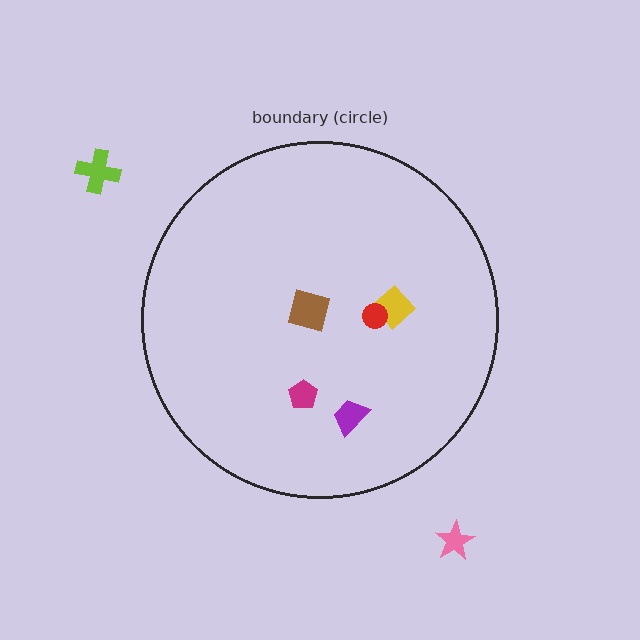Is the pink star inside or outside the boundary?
Outside.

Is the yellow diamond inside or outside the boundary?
Inside.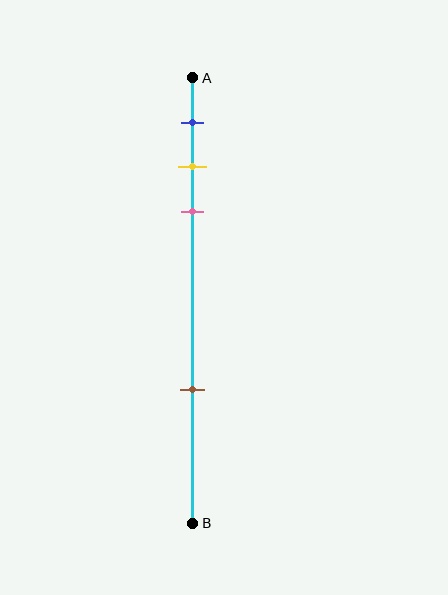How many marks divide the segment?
There are 4 marks dividing the segment.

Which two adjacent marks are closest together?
The yellow and pink marks are the closest adjacent pair.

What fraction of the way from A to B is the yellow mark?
The yellow mark is approximately 20% (0.2) of the way from A to B.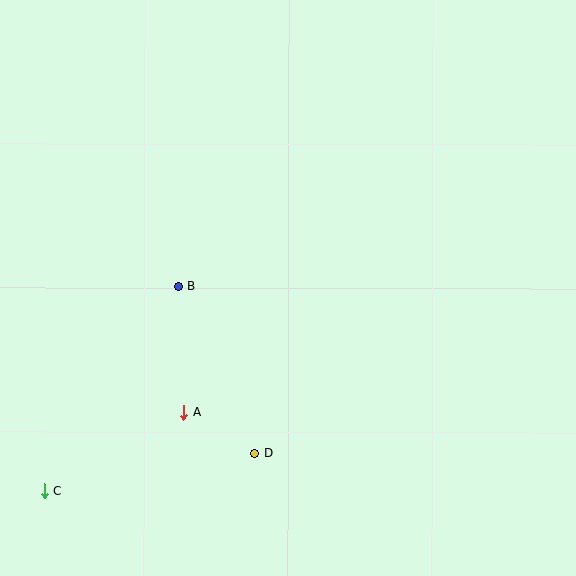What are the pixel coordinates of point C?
Point C is at (44, 491).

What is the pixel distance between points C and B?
The distance between C and B is 245 pixels.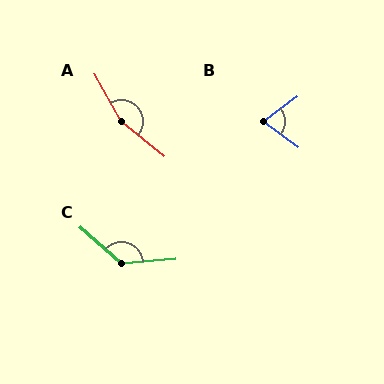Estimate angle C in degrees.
Approximately 133 degrees.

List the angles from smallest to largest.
B (74°), C (133°), A (158°).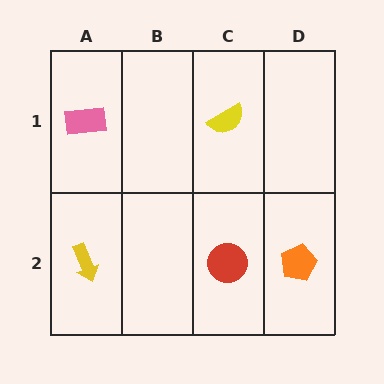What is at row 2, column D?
An orange pentagon.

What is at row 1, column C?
A yellow semicircle.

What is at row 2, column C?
A red circle.